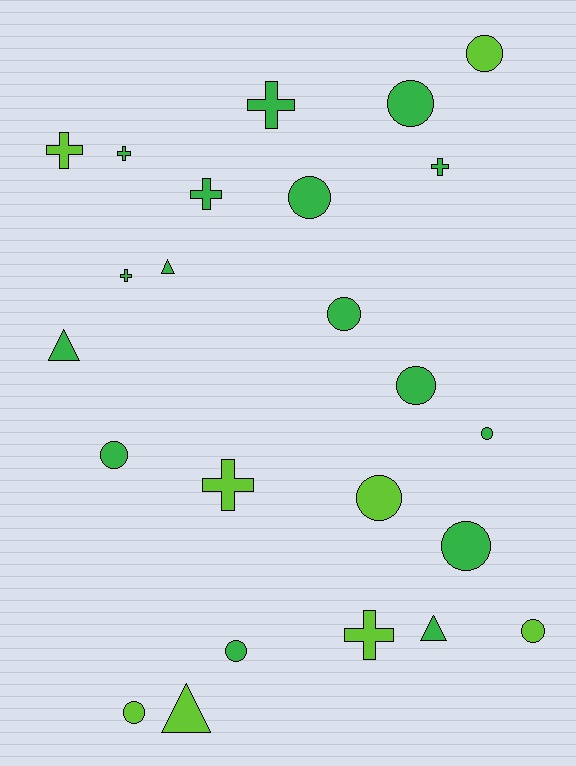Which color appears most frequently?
Green, with 16 objects.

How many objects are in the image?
There are 24 objects.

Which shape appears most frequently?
Circle, with 12 objects.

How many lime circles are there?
There are 4 lime circles.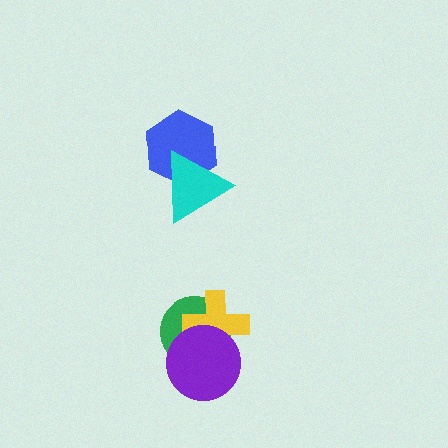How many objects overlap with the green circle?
2 objects overlap with the green circle.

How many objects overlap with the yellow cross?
2 objects overlap with the yellow cross.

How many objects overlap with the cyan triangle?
1 object overlaps with the cyan triangle.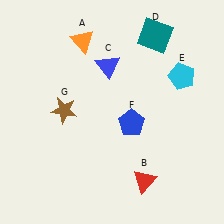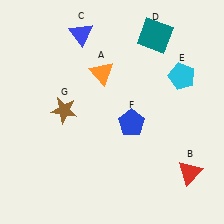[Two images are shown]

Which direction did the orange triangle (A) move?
The orange triangle (A) moved down.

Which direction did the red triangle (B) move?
The red triangle (B) moved right.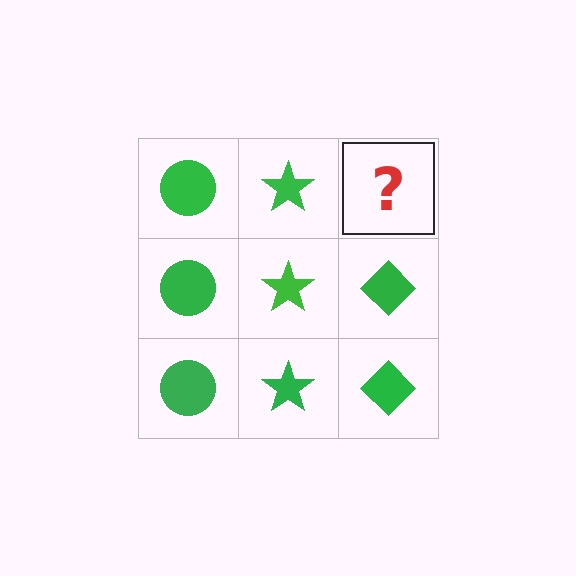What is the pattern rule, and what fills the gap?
The rule is that each column has a consistent shape. The gap should be filled with a green diamond.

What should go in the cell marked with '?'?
The missing cell should contain a green diamond.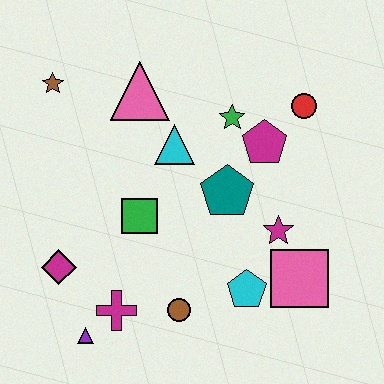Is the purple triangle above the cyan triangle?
No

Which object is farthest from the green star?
The purple triangle is farthest from the green star.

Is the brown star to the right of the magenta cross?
No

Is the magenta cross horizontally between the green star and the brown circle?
No